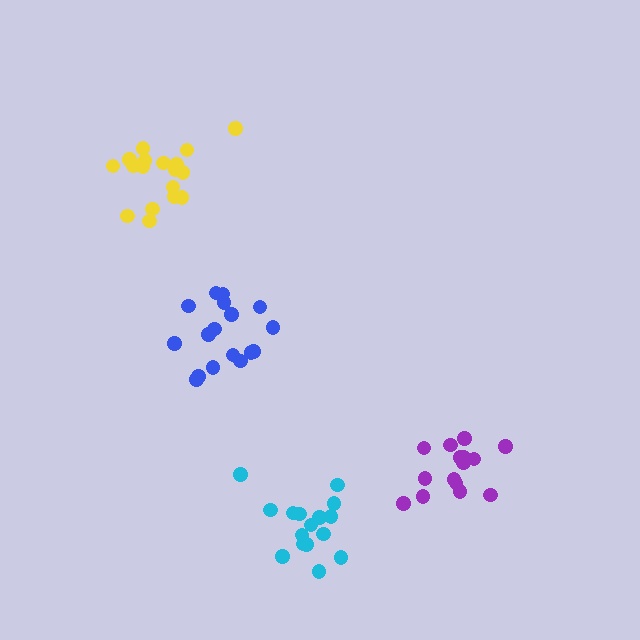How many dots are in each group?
Group 1: 17 dots, Group 2: 16 dots, Group 3: 18 dots, Group 4: 15 dots (66 total).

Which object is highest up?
The yellow cluster is topmost.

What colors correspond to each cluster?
The clusters are colored: blue, cyan, yellow, purple.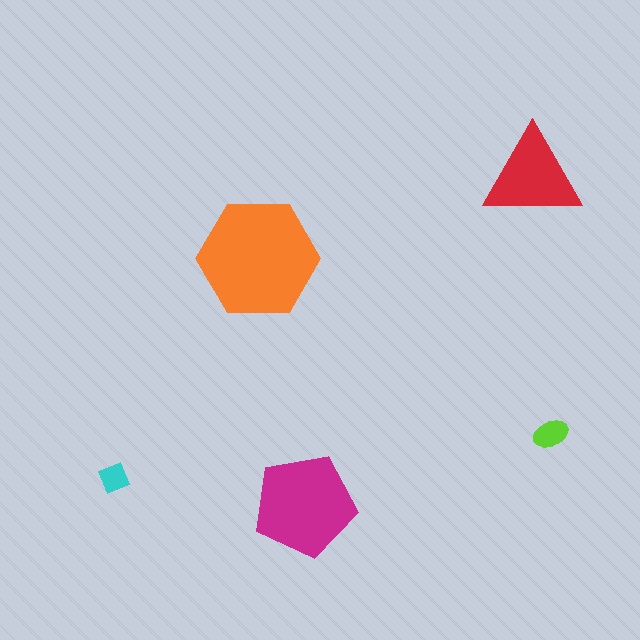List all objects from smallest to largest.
The cyan diamond, the lime ellipse, the red triangle, the magenta pentagon, the orange hexagon.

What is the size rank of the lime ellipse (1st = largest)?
4th.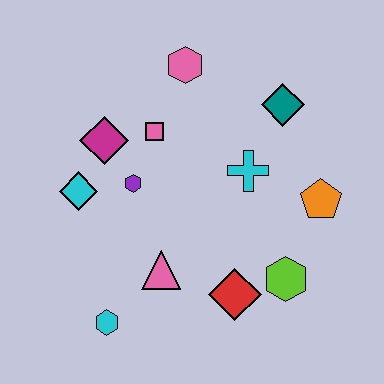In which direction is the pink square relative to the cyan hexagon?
The pink square is above the cyan hexagon.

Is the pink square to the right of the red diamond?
No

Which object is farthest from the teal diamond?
The cyan hexagon is farthest from the teal diamond.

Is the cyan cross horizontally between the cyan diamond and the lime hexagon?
Yes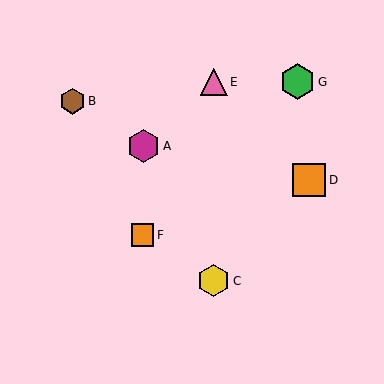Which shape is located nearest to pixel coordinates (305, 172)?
The orange square (labeled D) at (309, 180) is nearest to that location.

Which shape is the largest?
The green hexagon (labeled G) is the largest.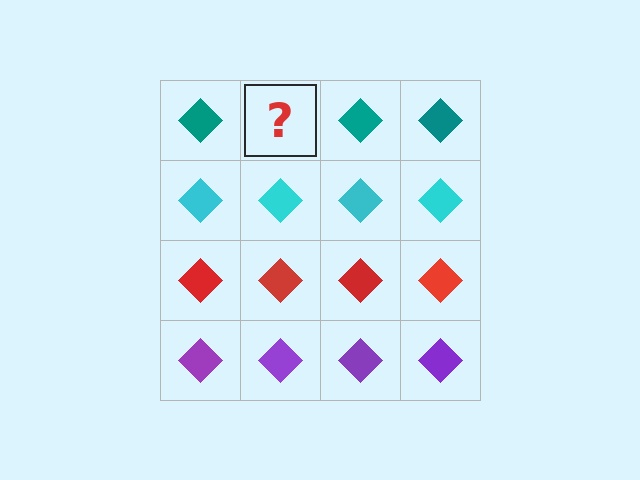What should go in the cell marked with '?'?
The missing cell should contain a teal diamond.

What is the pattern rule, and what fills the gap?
The rule is that each row has a consistent color. The gap should be filled with a teal diamond.